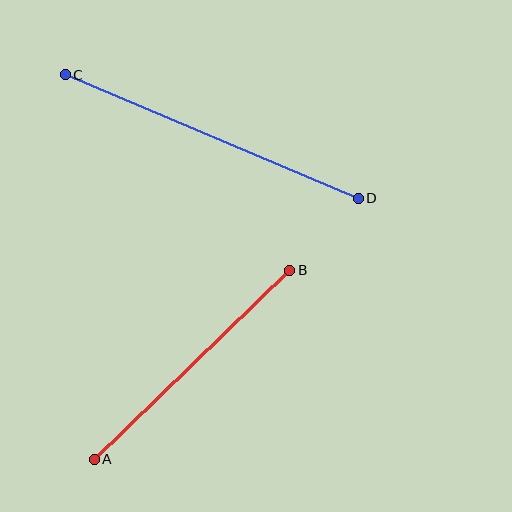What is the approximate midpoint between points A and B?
The midpoint is at approximately (192, 365) pixels.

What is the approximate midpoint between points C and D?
The midpoint is at approximately (212, 136) pixels.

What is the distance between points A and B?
The distance is approximately 272 pixels.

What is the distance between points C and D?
The distance is approximately 318 pixels.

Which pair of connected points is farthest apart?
Points C and D are farthest apart.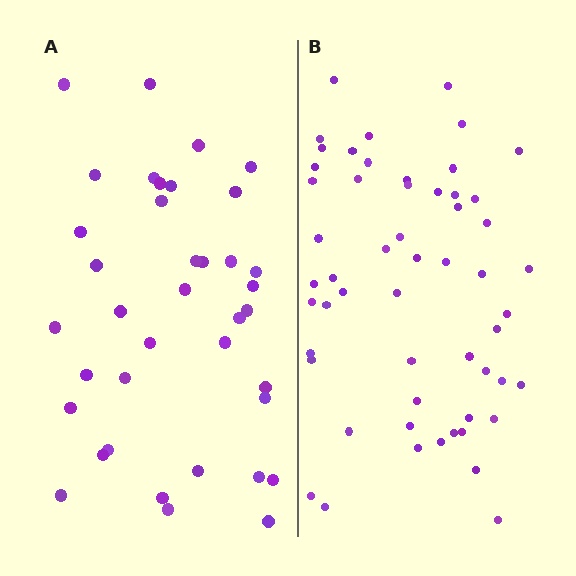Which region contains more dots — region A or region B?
Region B (the right region) has more dots.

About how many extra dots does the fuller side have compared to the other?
Region B has approximately 15 more dots than region A.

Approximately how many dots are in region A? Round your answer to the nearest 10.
About 40 dots. (The exact count is 38, which rounds to 40.)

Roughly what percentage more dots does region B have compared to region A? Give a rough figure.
About 45% more.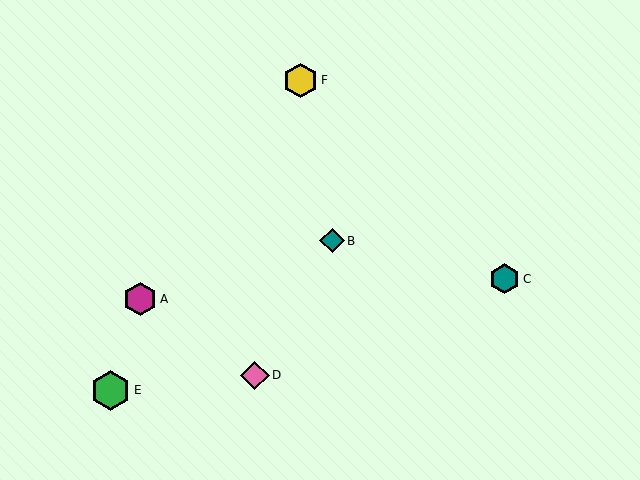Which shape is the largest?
The green hexagon (labeled E) is the largest.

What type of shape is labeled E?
Shape E is a green hexagon.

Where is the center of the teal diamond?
The center of the teal diamond is at (332, 241).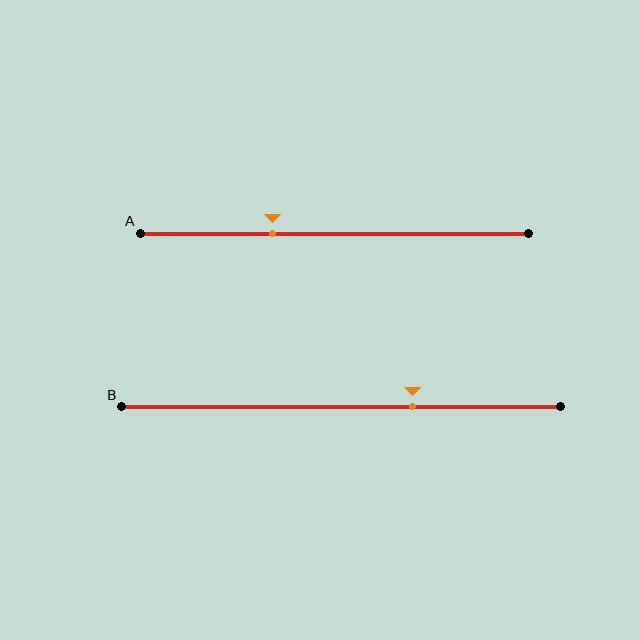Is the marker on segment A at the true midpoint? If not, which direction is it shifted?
No, the marker on segment A is shifted to the left by about 16% of the segment length.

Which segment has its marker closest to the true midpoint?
Segment A has its marker closest to the true midpoint.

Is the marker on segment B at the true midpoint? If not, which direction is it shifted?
No, the marker on segment B is shifted to the right by about 16% of the segment length.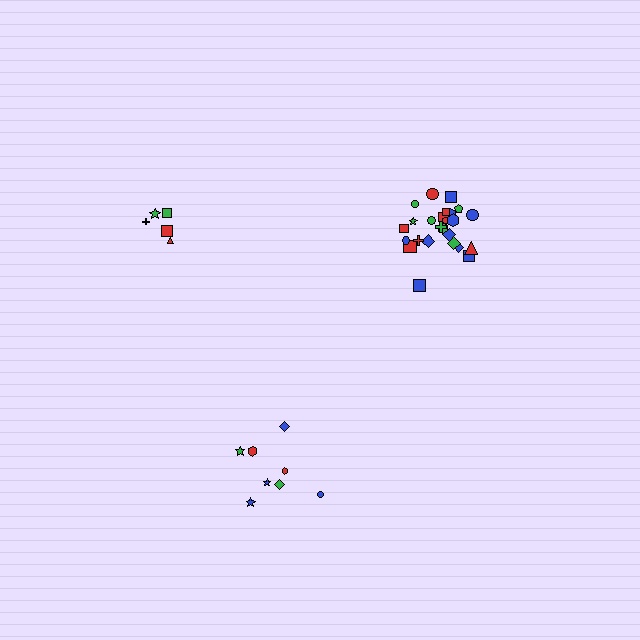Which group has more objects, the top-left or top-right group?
The top-right group.